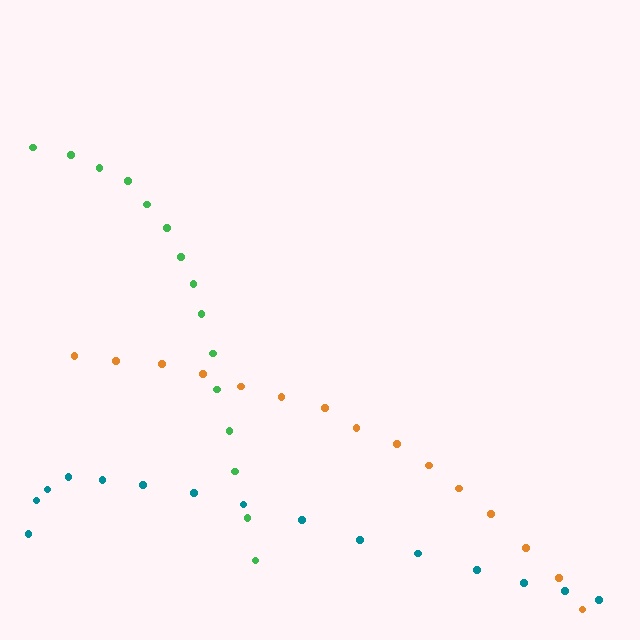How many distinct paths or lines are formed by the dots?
There are 3 distinct paths.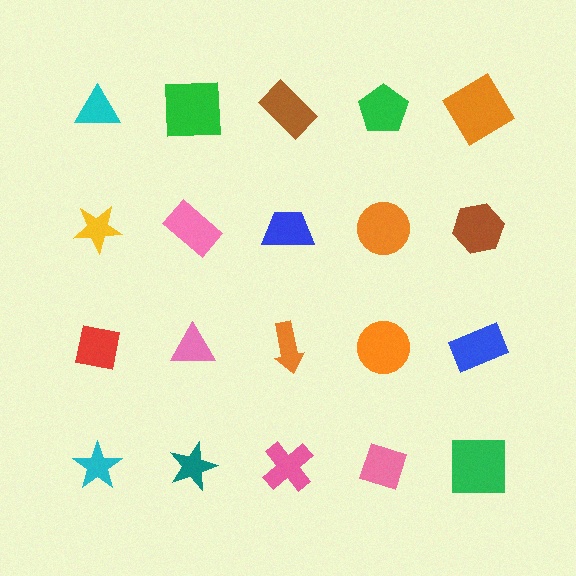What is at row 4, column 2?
A teal star.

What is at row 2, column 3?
A blue trapezoid.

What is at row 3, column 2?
A pink triangle.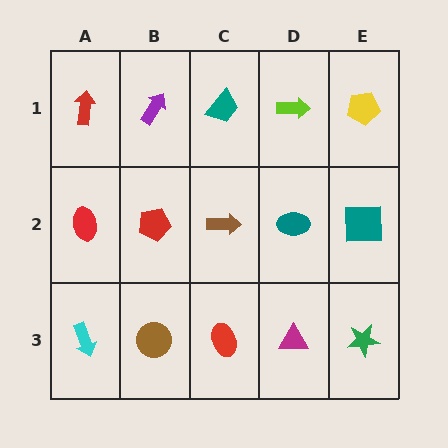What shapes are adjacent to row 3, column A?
A red ellipse (row 2, column A), a brown circle (row 3, column B).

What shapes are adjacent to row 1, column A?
A red ellipse (row 2, column A), a purple arrow (row 1, column B).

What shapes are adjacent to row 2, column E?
A yellow pentagon (row 1, column E), a green star (row 3, column E), a teal ellipse (row 2, column D).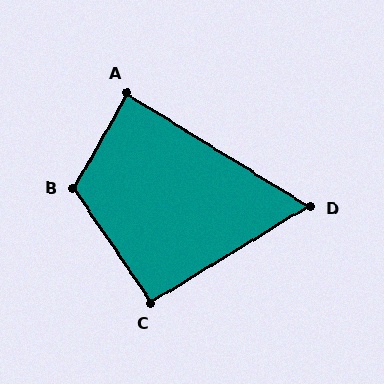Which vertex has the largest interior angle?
B, at approximately 117 degrees.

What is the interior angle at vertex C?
Approximately 93 degrees (approximately right).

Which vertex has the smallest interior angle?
D, at approximately 63 degrees.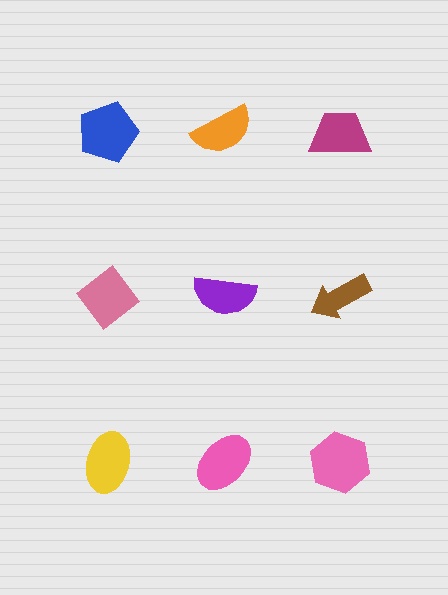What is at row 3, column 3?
A pink hexagon.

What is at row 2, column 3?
A brown arrow.